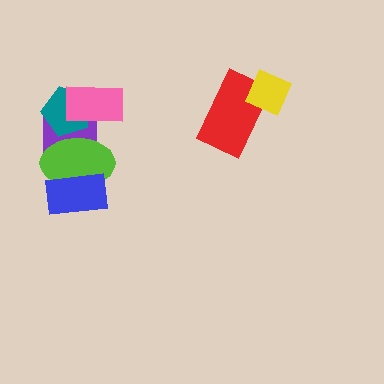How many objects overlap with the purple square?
3 objects overlap with the purple square.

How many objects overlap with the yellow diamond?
1 object overlaps with the yellow diamond.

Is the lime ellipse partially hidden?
Yes, it is partially covered by another shape.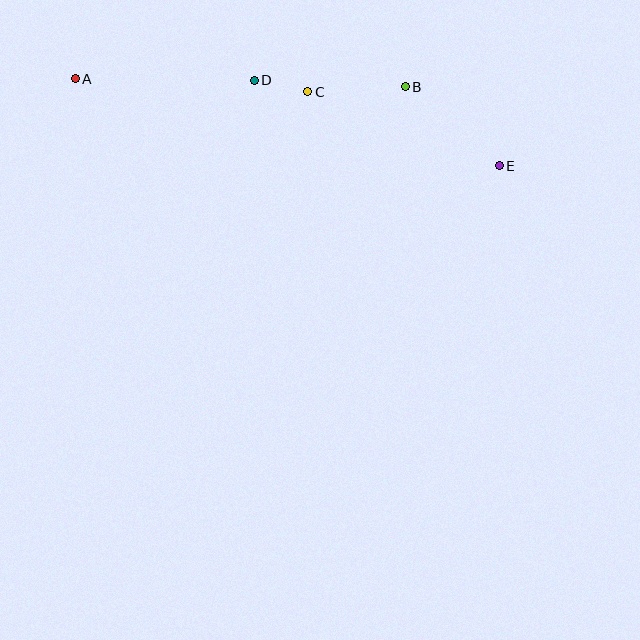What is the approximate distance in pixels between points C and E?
The distance between C and E is approximately 205 pixels.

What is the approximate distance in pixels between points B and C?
The distance between B and C is approximately 98 pixels.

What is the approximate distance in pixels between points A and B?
The distance between A and B is approximately 330 pixels.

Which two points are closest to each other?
Points C and D are closest to each other.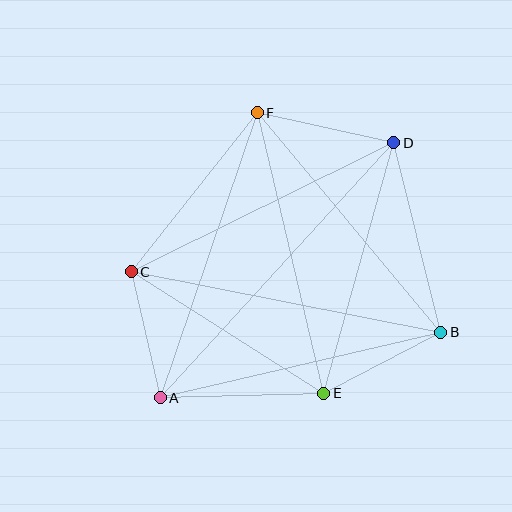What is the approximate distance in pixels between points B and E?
The distance between B and E is approximately 132 pixels.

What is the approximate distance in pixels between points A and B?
The distance between A and B is approximately 288 pixels.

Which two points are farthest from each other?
Points A and D are farthest from each other.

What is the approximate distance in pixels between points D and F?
The distance between D and F is approximately 140 pixels.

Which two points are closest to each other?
Points A and C are closest to each other.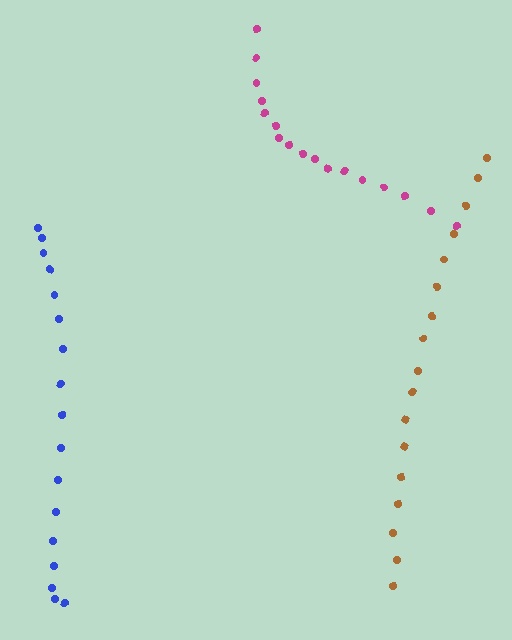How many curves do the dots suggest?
There are 3 distinct paths.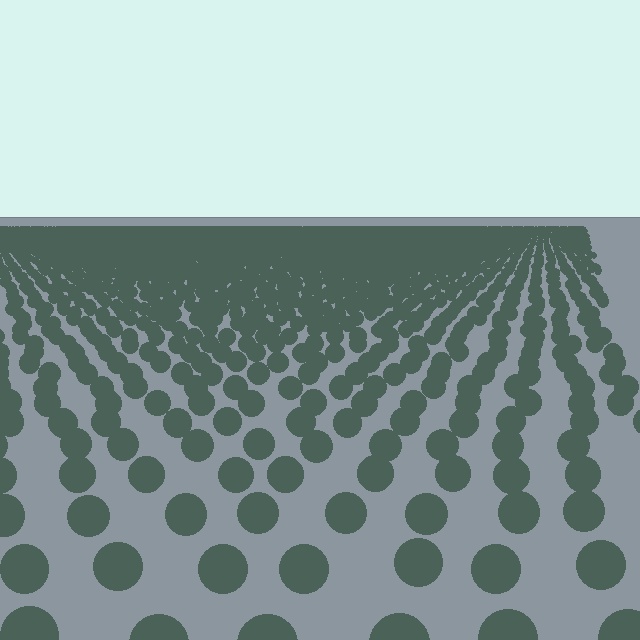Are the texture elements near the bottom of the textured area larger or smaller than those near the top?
Larger. Near the bottom, elements are closer to the viewer and appear at a bigger on-screen size.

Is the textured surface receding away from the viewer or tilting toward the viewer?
The surface is receding away from the viewer. Texture elements get smaller and denser toward the top.